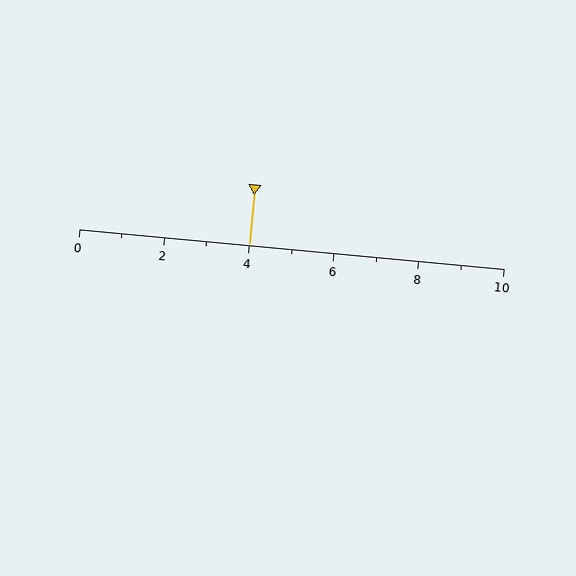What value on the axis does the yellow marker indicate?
The marker indicates approximately 4.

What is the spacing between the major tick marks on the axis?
The major ticks are spaced 2 apart.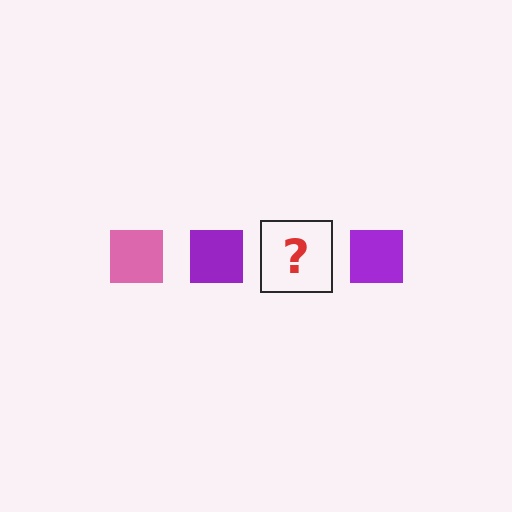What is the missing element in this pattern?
The missing element is a pink square.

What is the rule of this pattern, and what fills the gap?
The rule is that the pattern cycles through pink, purple squares. The gap should be filled with a pink square.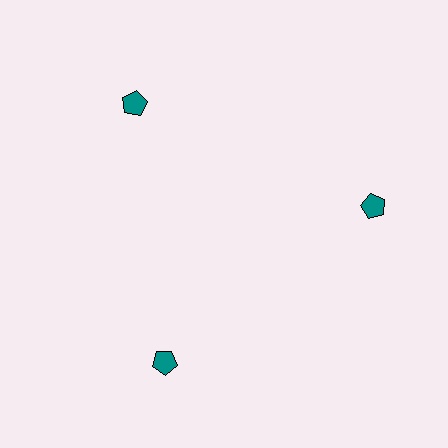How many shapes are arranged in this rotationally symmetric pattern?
There are 3 shapes, arranged in 3 groups of 1.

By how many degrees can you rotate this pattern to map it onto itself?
The pattern maps onto itself every 120 degrees of rotation.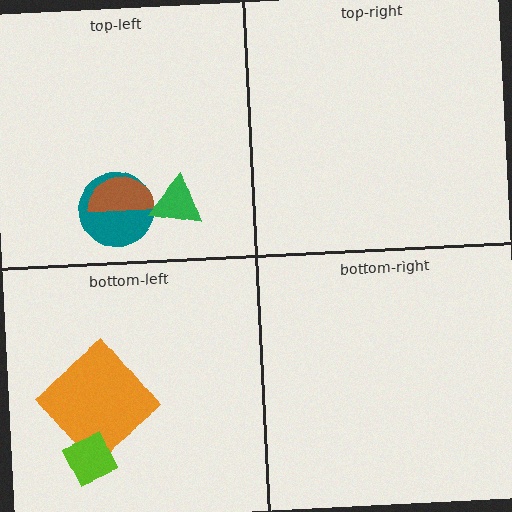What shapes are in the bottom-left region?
The orange diamond, the lime diamond.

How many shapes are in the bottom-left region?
2.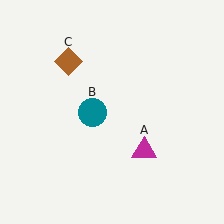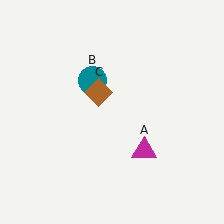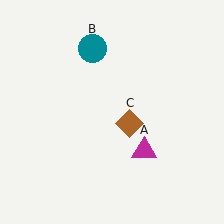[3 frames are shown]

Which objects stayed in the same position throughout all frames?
Magenta triangle (object A) remained stationary.